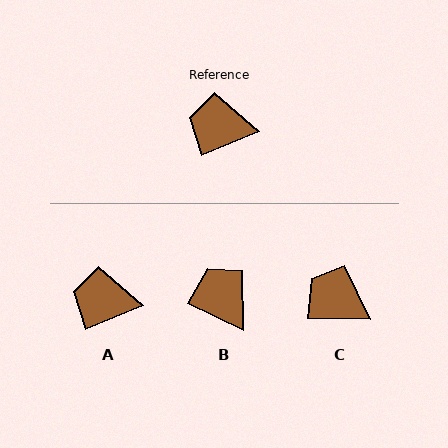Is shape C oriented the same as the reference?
No, it is off by about 23 degrees.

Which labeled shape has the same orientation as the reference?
A.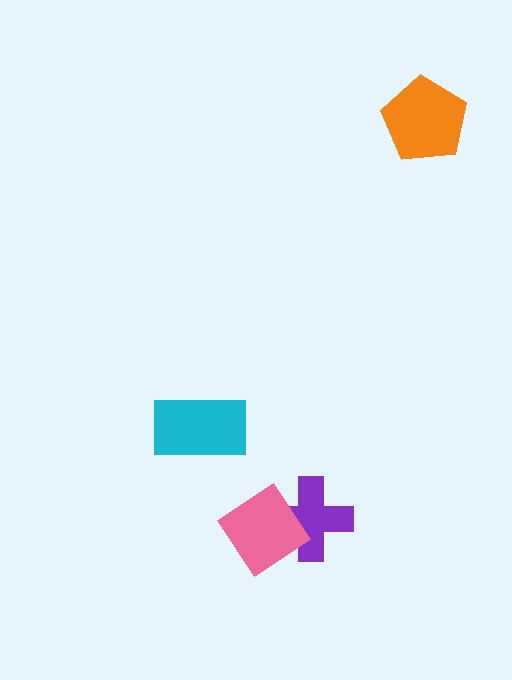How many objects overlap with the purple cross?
1 object overlaps with the purple cross.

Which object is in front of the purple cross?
The pink diamond is in front of the purple cross.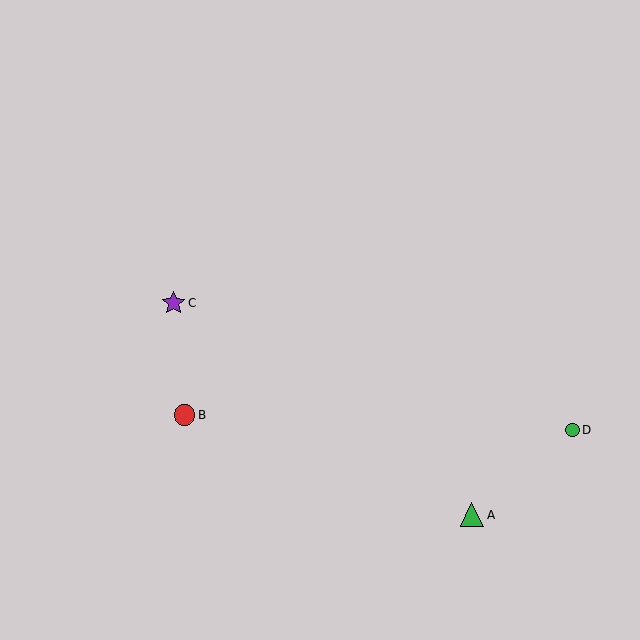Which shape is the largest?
The purple star (labeled C) is the largest.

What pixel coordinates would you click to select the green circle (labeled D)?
Click at (572, 430) to select the green circle D.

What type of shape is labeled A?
Shape A is a green triangle.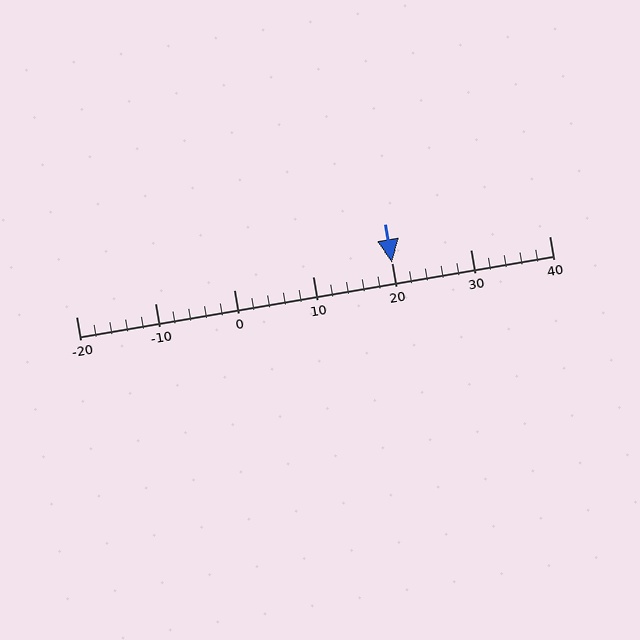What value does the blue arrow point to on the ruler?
The blue arrow points to approximately 20.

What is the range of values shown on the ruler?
The ruler shows values from -20 to 40.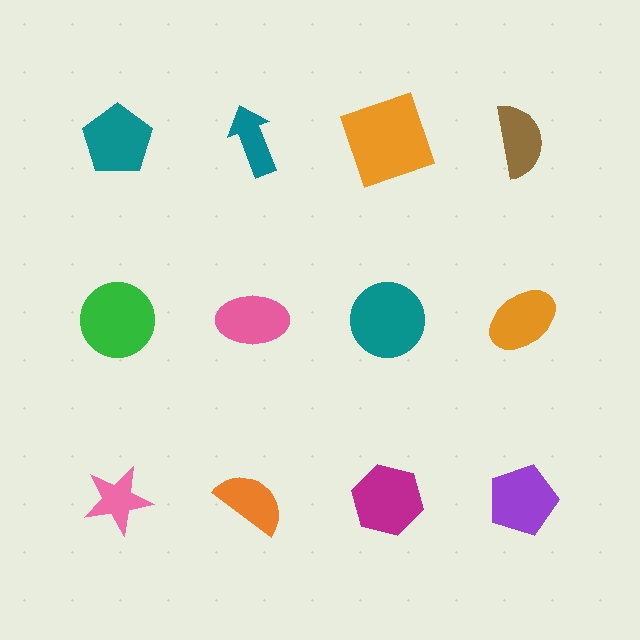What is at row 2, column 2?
A pink ellipse.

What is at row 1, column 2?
A teal arrow.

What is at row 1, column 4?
A brown semicircle.